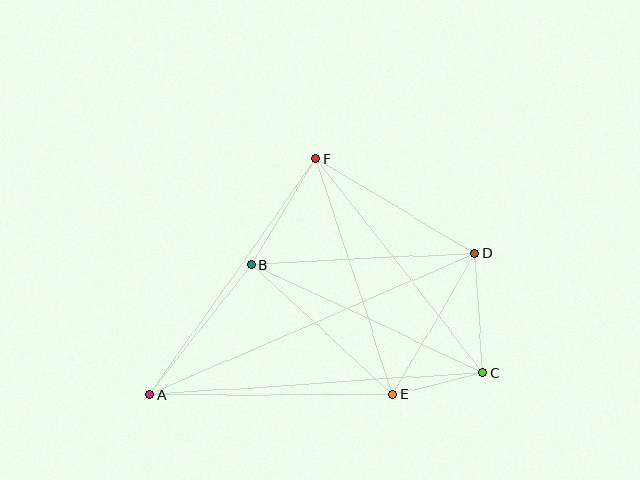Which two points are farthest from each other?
Points A and D are farthest from each other.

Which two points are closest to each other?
Points C and E are closest to each other.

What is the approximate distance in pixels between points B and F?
The distance between B and F is approximately 124 pixels.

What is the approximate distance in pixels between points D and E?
The distance between D and E is approximately 164 pixels.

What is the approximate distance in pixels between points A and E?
The distance between A and E is approximately 243 pixels.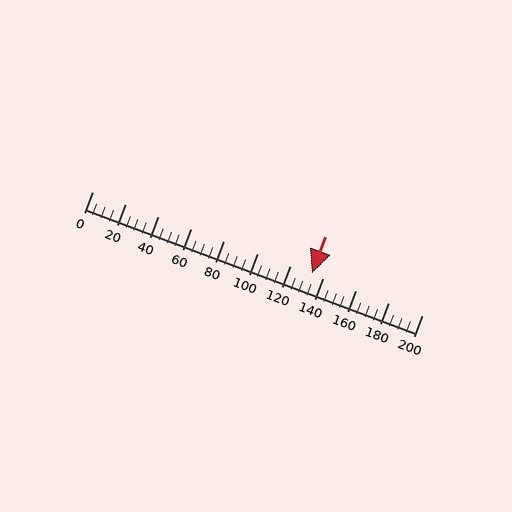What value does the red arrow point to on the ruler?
The red arrow points to approximately 134.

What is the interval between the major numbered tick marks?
The major tick marks are spaced 20 units apart.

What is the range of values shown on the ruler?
The ruler shows values from 0 to 200.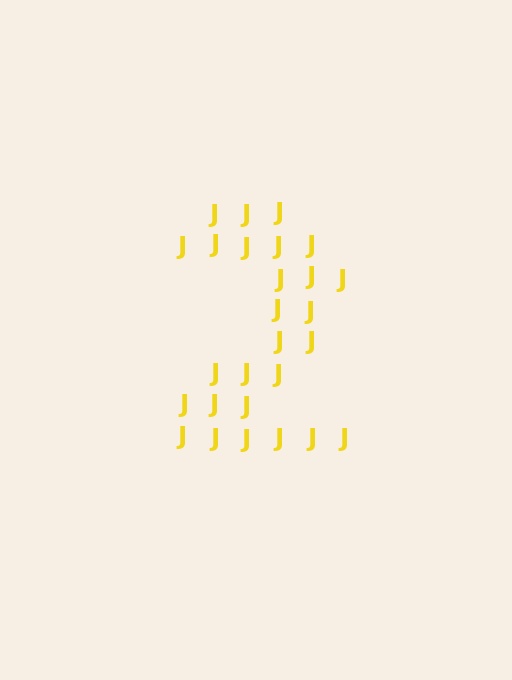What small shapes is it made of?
It is made of small letter J's.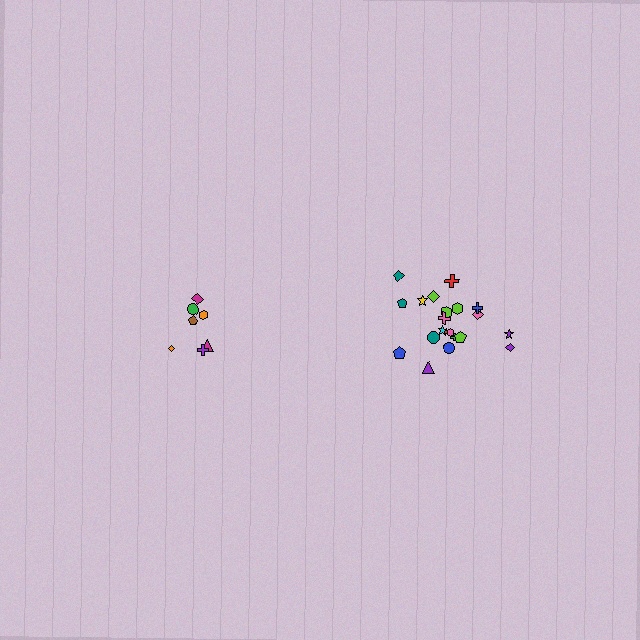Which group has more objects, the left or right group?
The right group.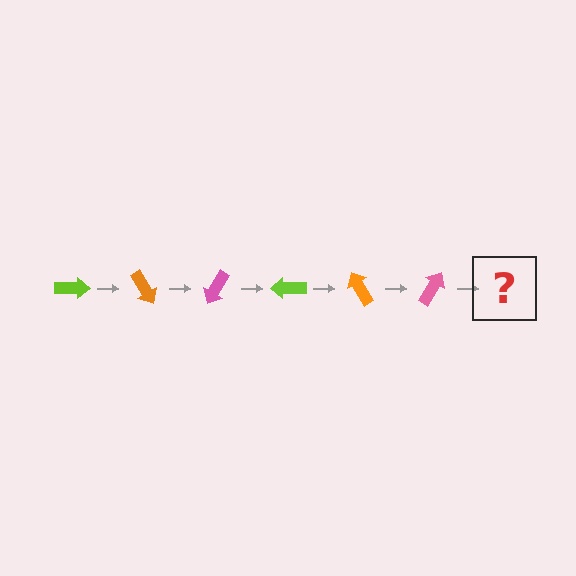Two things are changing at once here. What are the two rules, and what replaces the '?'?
The two rules are that it rotates 60 degrees each step and the color cycles through lime, orange, and pink. The '?' should be a lime arrow, rotated 360 degrees from the start.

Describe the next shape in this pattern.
It should be a lime arrow, rotated 360 degrees from the start.